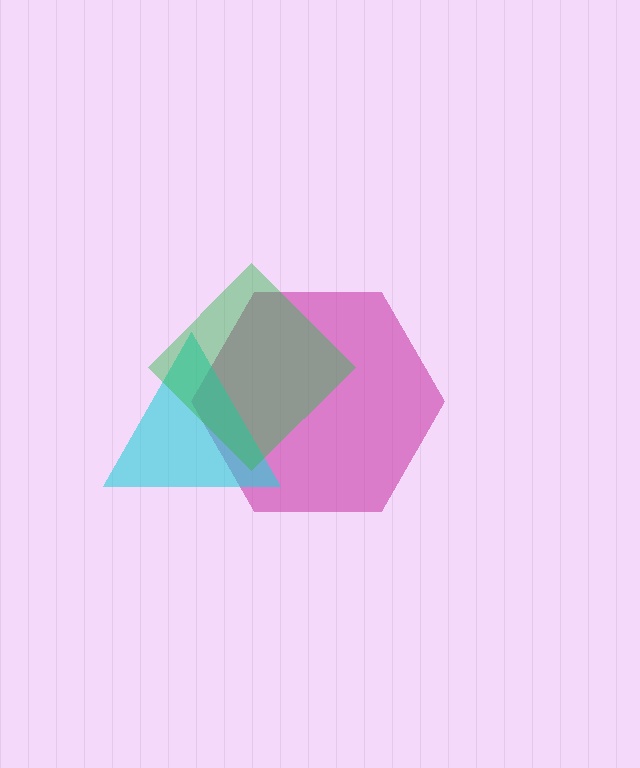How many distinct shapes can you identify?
There are 3 distinct shapes: a magenta hexagon, a cyan triangle, a green diamond.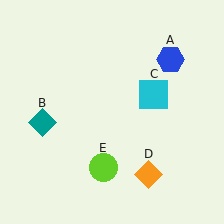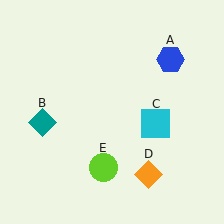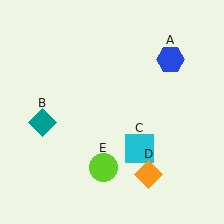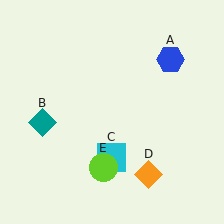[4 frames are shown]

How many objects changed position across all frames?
1 object changed position: cyan square (object C).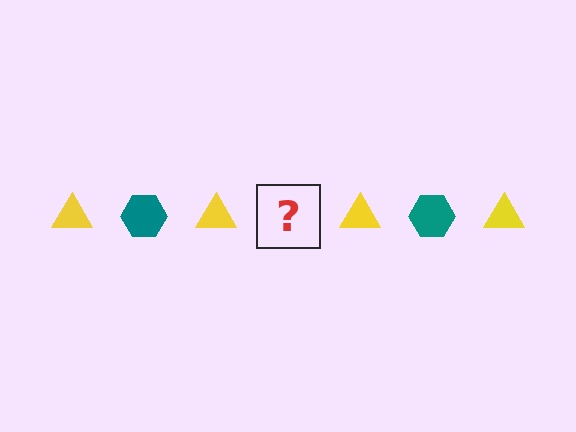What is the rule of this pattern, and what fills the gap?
The rule is that the pattern alternates between yellow triangle and teal hexagon. The gap should be filled with a teal hexagon.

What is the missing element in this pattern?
The missing element is a teal hexagon.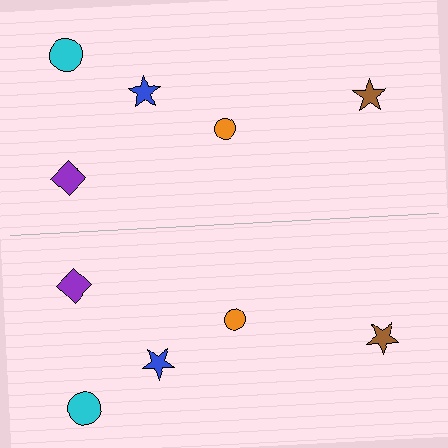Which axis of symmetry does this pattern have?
The pattern has a horizontal axis of symmetry running through the center of the image.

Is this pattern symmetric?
Yes, this pattern has bilateral (reflection) symmetry.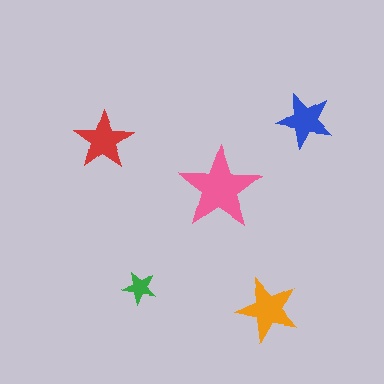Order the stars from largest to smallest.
the pink one, the orange one, the red one, the blue one, the green one.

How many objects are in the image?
There are 5 objects in the image.